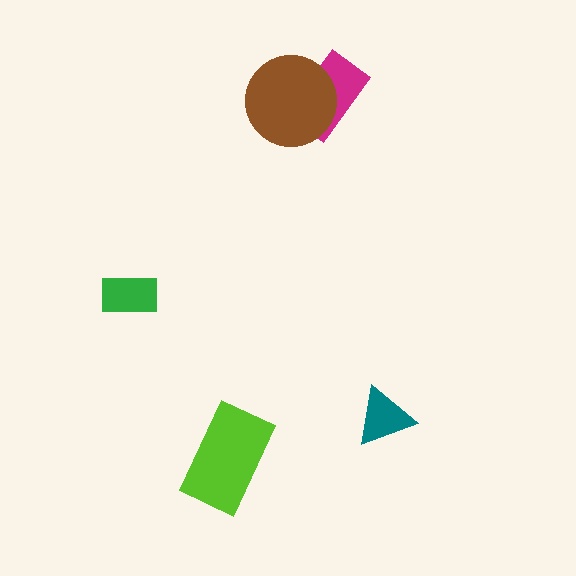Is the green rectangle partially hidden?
No, no other shape covers it.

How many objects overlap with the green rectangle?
0 objects overlap with the green rectangle.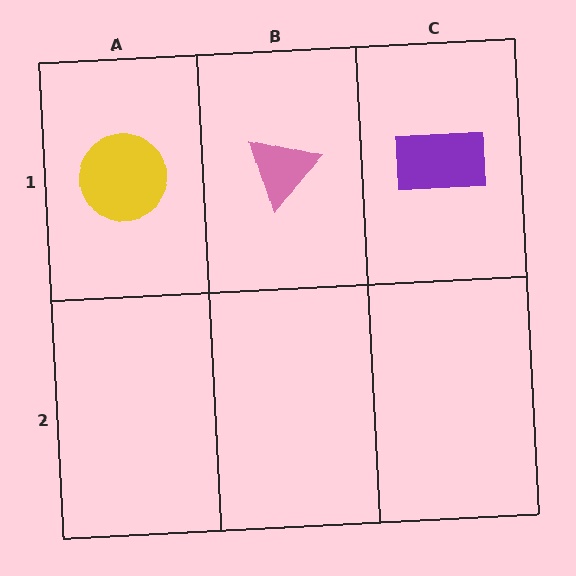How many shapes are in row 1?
3 shapes.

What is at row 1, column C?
A purple rectangle.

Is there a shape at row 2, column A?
No, that cell is empty.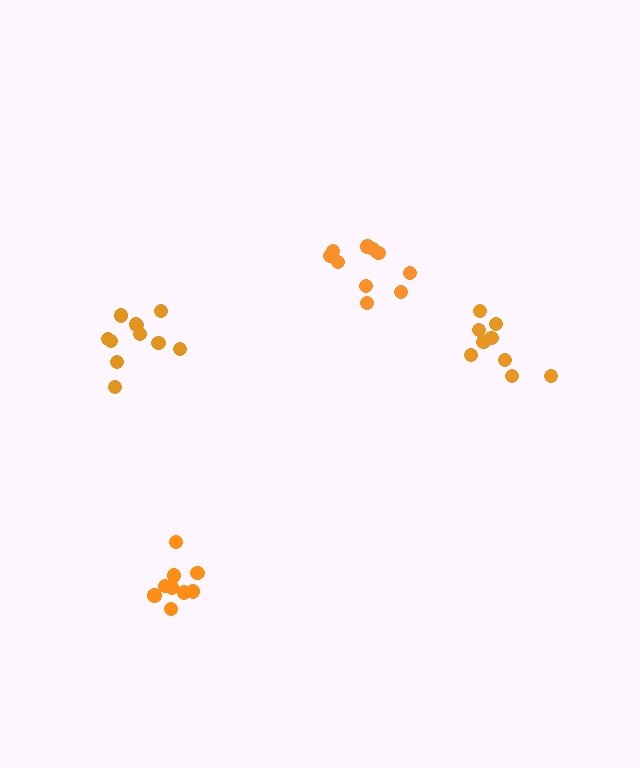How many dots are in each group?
Group 1: 9 dots, Group 2: 9 dots, Group 3: 11 dots, Group 4: 10 dots (39 total).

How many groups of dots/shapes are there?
There are 4 groups.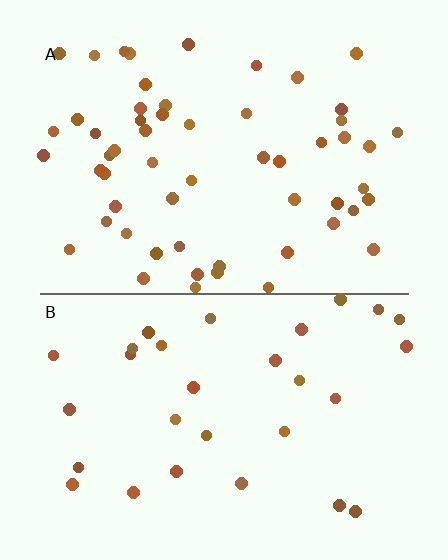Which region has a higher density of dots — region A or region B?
A (the top).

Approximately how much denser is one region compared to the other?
Approximately 1.9× — region A over region B.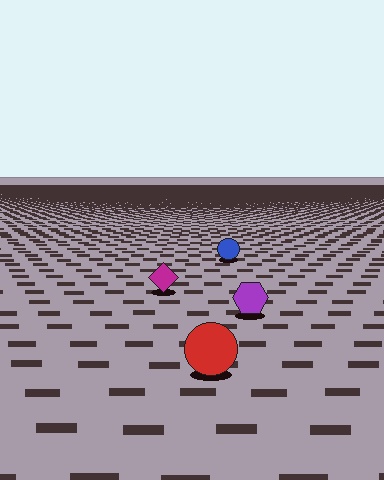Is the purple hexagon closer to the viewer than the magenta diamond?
Yes. The purple hexagon is closer — you can tell from the texture gradient: the ground texture is coarser near it.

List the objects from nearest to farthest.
From nearest to farthest: the red circle, the purple hexagon, the magenta diamond, the blue circle.